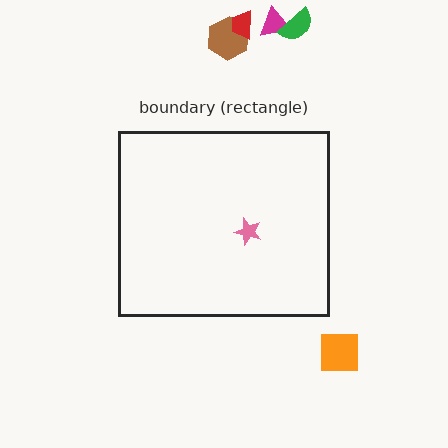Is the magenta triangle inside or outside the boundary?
Outside.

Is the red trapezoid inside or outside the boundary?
Outside.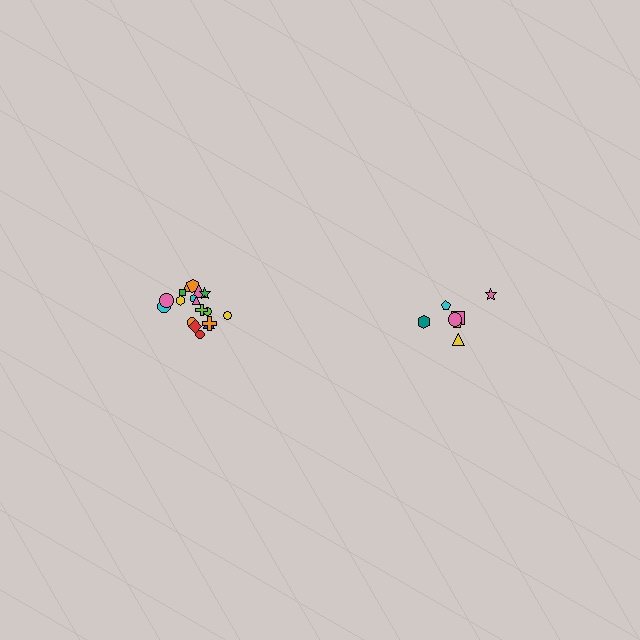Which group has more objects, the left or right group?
The left group.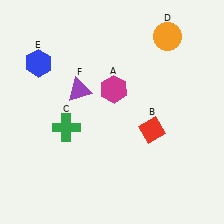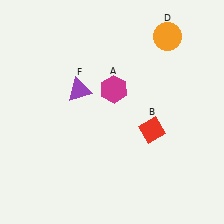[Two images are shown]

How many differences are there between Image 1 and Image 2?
There are 2 differences between the two images.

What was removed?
The blue hexagon (E), the green cross (C) were removed in Image 2.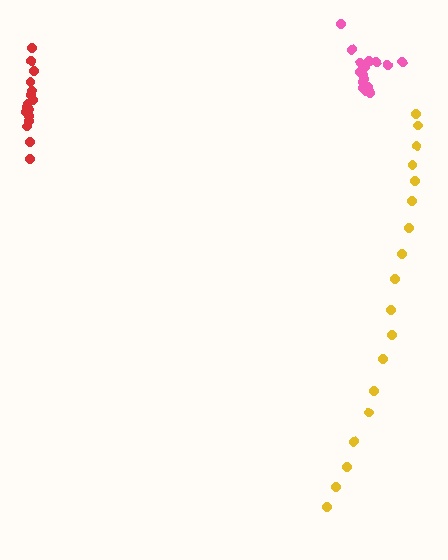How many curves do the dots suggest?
There are 3 distinct paths.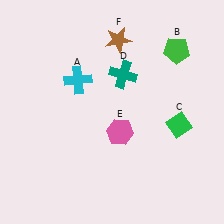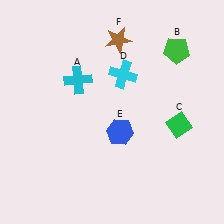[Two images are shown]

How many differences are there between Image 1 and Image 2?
There are 2 differences between the two images.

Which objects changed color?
D changed from teal to cyan. E changed from pink to blue.